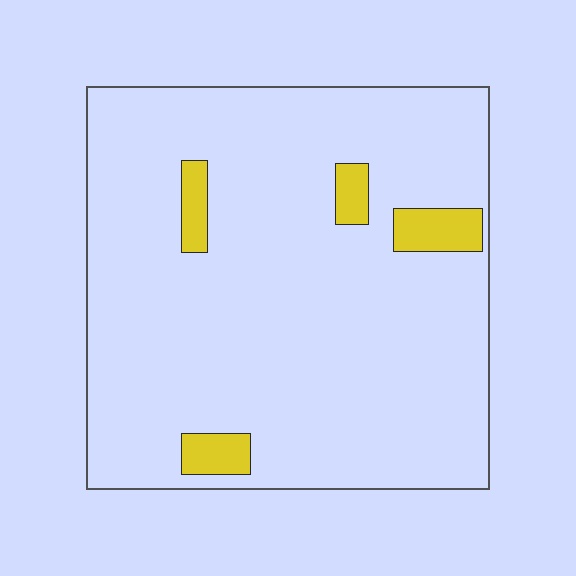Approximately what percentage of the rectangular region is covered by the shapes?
Approximately 5%.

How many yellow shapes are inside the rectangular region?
4.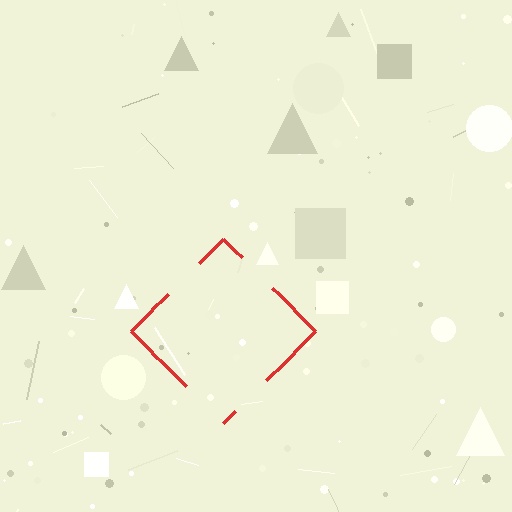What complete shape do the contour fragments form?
The contour fragments form a diamond.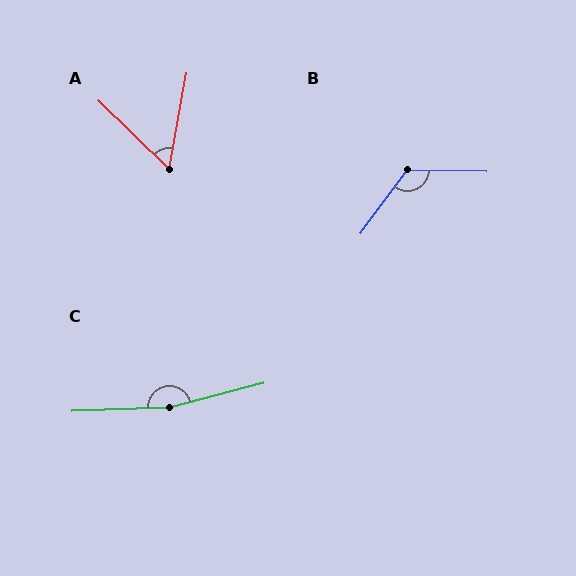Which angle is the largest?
C, at approximately 167 degrees.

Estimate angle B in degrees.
Approximately 125 degrees.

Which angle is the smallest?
A, at approximately 56 degrees.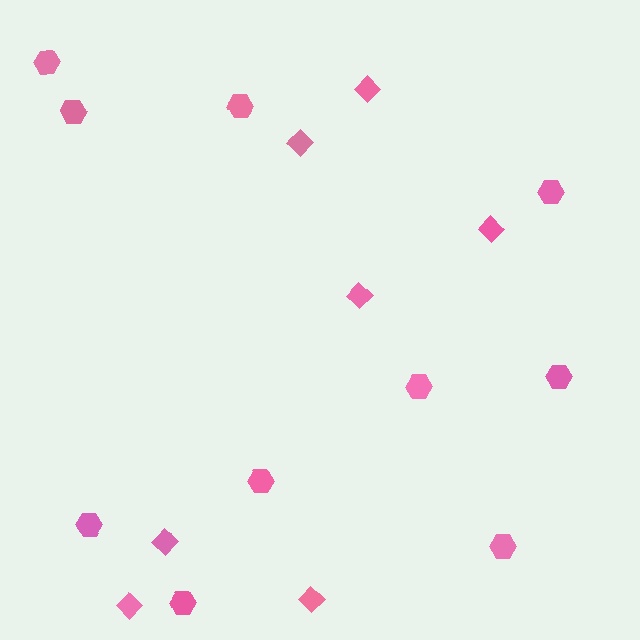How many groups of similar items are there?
There are 2 groups: one group of hexagons (10) and one group of diamonds (7).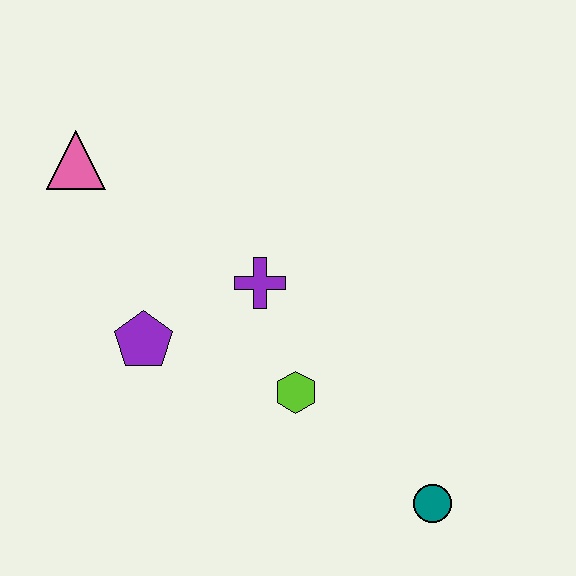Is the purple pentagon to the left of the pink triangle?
No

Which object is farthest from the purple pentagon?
The teal circle is farthest from the purple pentagon.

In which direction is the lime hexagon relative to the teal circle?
The lime hexagon is to the left of the teal circle.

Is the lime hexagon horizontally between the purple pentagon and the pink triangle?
No